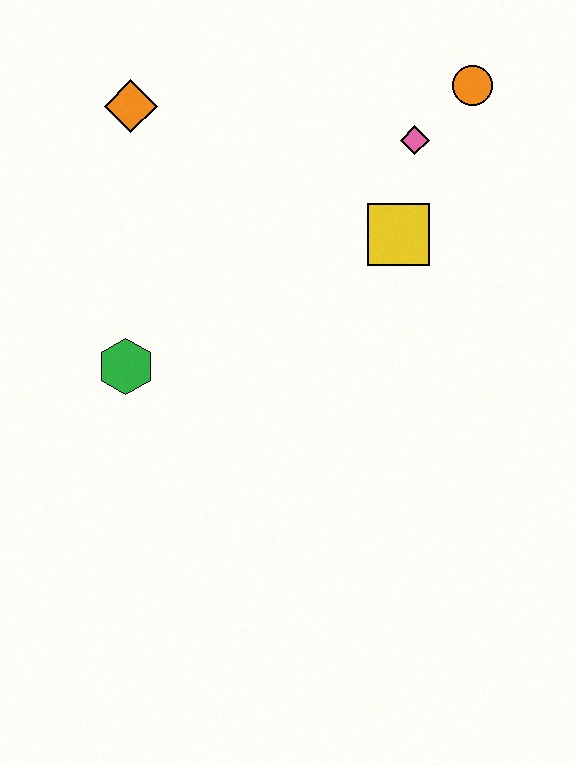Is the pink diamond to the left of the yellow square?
No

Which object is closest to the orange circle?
The pink diamond is closest to the orange circle.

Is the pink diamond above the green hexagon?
Yes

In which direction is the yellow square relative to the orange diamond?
The yellow square is to the right of the orange diamond.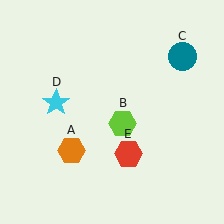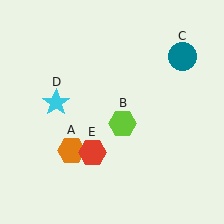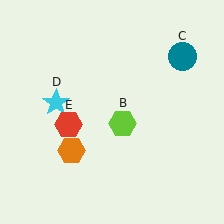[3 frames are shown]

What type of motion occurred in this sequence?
The red hexagon (object E) rotated clockwise around the center of the scene.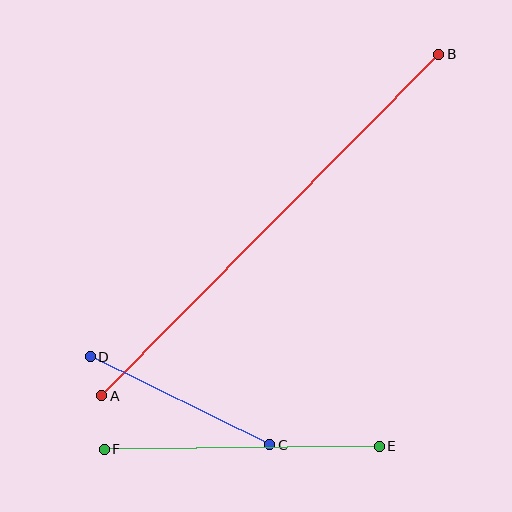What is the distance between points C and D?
The distance is approximately 200 pixels.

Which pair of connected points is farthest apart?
Points A and B are farthest apart.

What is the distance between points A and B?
The distance is approximately 480 pixels.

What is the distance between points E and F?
The distance is approximately 275 pixels.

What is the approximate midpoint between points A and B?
The midpoint is at approximately (270, 225) pixels.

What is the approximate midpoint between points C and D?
The midpoint is at approximately (180, 401) pixels.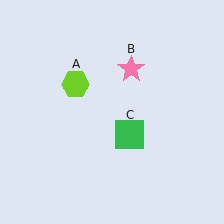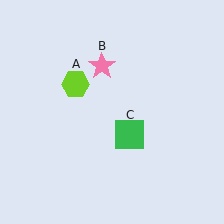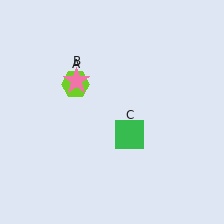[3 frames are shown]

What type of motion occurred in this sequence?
The pink star (object B) rotated counterclockwise around the center of the scene.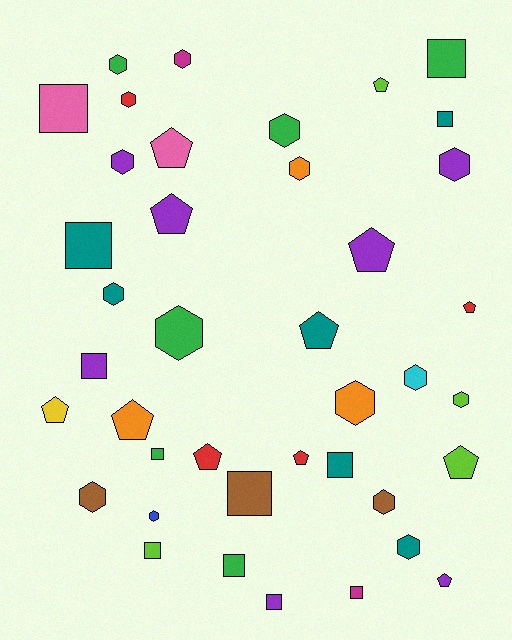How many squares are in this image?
There are 12 squares.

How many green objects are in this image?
There are 6 green objects.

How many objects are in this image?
There are 40 objects.